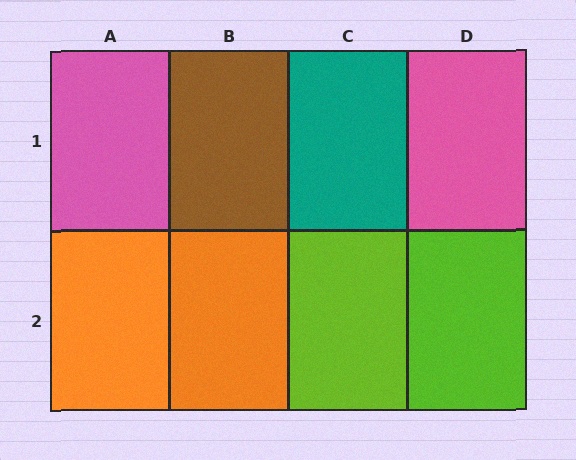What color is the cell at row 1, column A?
Pink.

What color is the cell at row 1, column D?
Pink.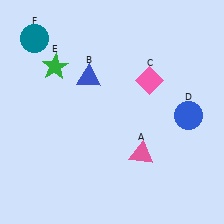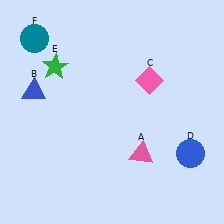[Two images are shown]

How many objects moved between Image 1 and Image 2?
2 objects moved between the two images.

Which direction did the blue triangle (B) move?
The blue triangle (B) moved left.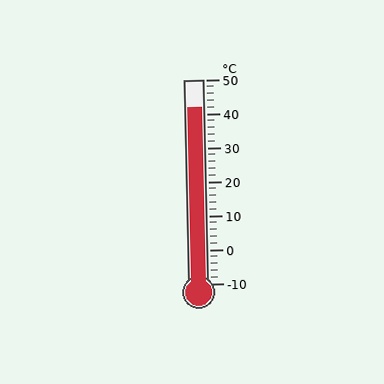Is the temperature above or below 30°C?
The temperature is above 30°C.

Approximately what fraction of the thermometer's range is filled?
The thermometer is filled to approximately 85% of its range.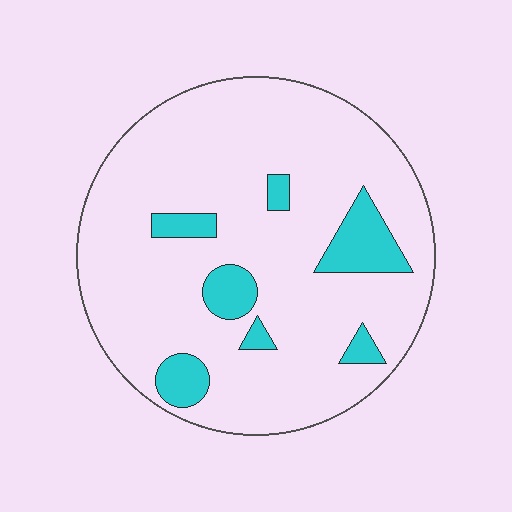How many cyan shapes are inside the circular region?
7.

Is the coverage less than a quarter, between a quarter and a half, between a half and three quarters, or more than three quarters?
Less than a quarter.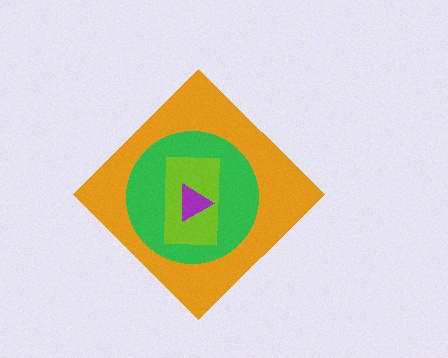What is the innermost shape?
The purple triangle.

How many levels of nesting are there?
4.